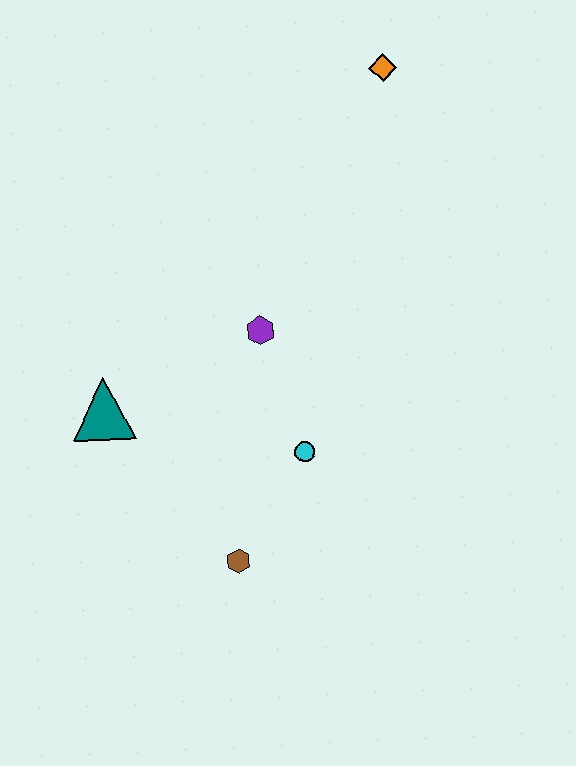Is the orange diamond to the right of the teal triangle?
Yes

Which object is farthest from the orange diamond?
The brown hexagon is farthest from the orange diamond.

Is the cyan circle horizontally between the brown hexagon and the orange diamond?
Yes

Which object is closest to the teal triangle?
The purple hexagon is closest to the teal triangle.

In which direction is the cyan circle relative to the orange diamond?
The cyan circle is below the orange diamond.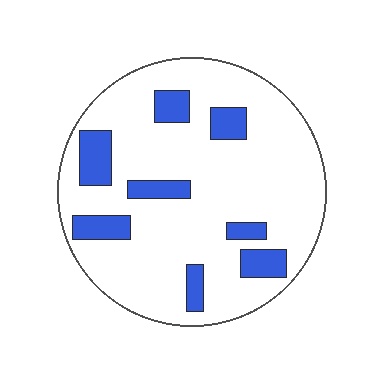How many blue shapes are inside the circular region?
8.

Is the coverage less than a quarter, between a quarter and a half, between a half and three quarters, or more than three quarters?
Less than a quarter.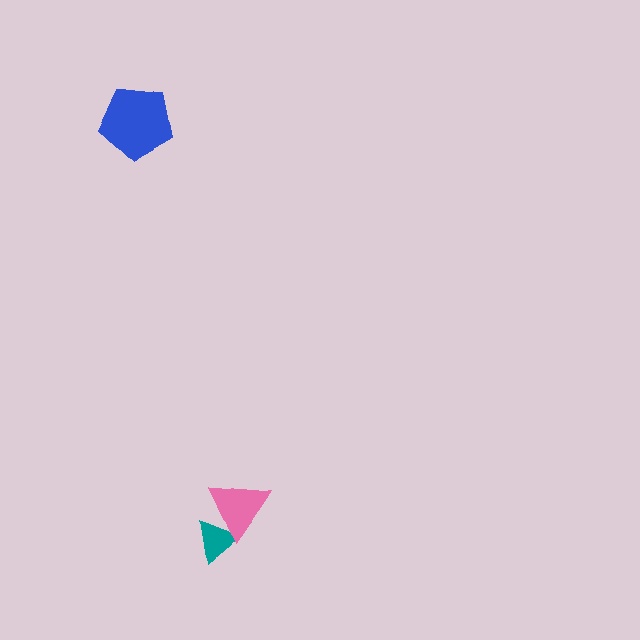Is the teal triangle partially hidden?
Yes, it is partially covered by another shape.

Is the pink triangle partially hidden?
No, no other shape covers it.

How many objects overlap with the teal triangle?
1 object overlaps with the teal triangle.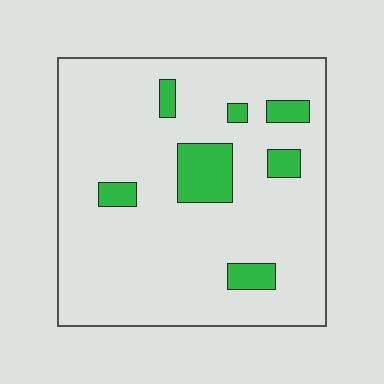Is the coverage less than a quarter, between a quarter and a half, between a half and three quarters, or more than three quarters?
Less than a quarter.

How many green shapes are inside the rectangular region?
7.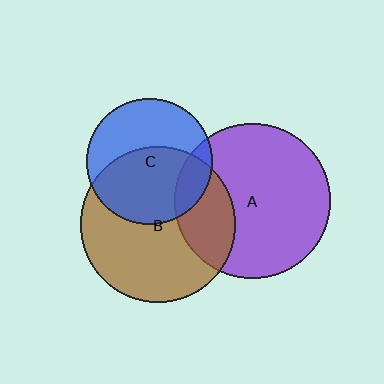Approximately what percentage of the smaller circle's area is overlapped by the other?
Approximately 15%.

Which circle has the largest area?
Circle A (purple).